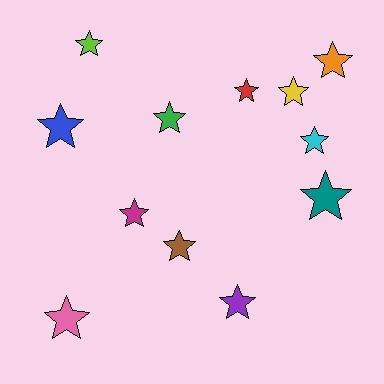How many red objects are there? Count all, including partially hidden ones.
There is 1 red object.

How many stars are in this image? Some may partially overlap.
There are 12 stars.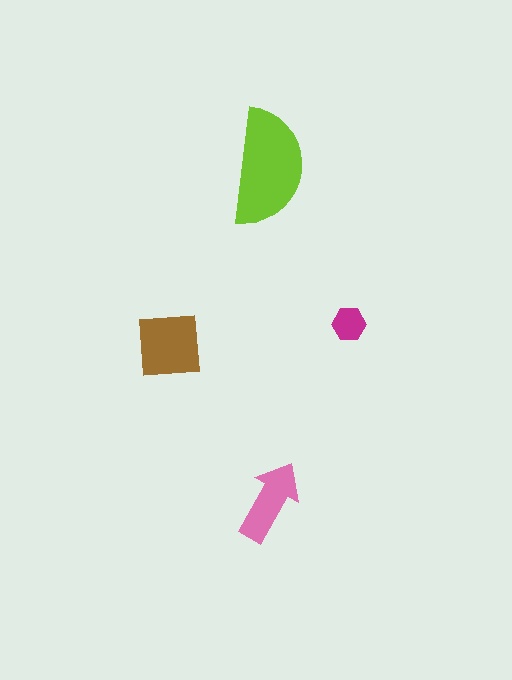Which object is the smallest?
The magenta hexagon.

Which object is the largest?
The lime semicircle.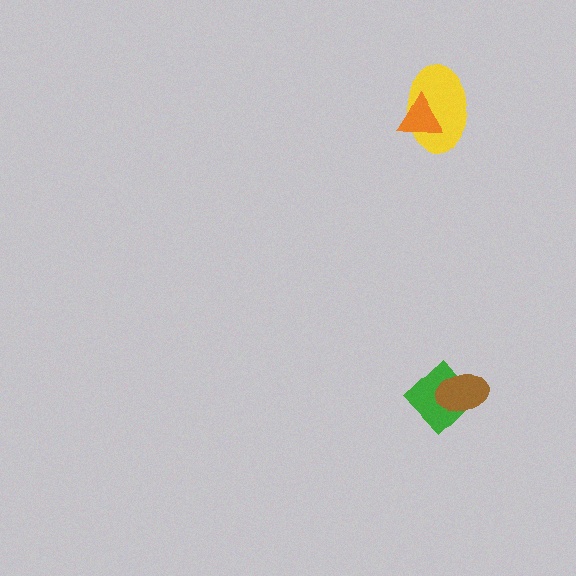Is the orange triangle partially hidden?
No, no other shape covers it.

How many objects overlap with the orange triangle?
1 object overlaps with the orange triangle.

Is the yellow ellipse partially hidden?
Yes, it is partially covered by another shape.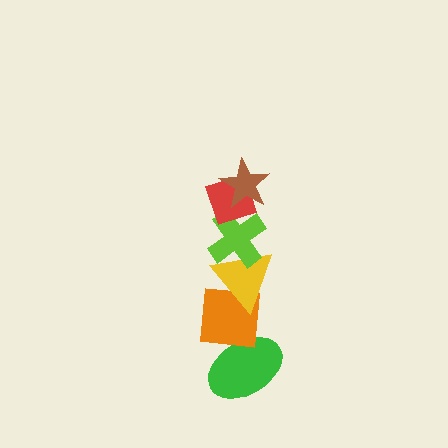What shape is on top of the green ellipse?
The orange square is on top of the green ellipse.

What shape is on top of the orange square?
The yellow triangle is on top of the orange square.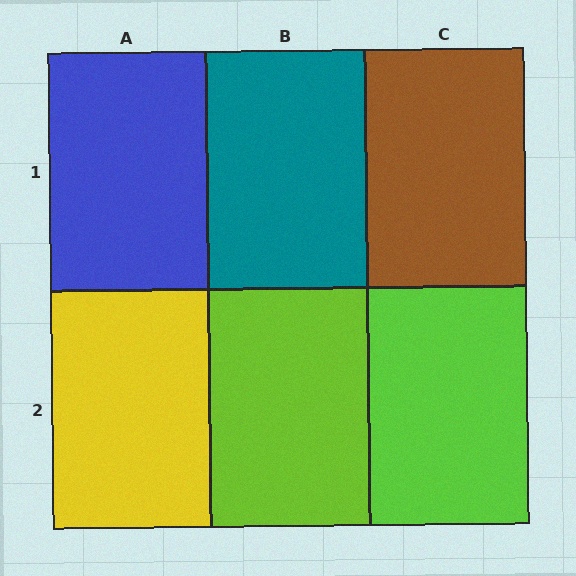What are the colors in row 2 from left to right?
Yellow, lime, lime.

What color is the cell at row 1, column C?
Brown.